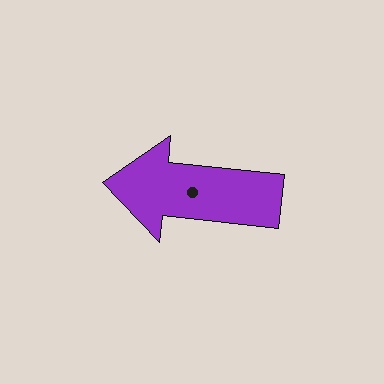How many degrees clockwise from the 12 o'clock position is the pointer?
Approximately 276 degrees.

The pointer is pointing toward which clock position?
Roughly 9 o'clock.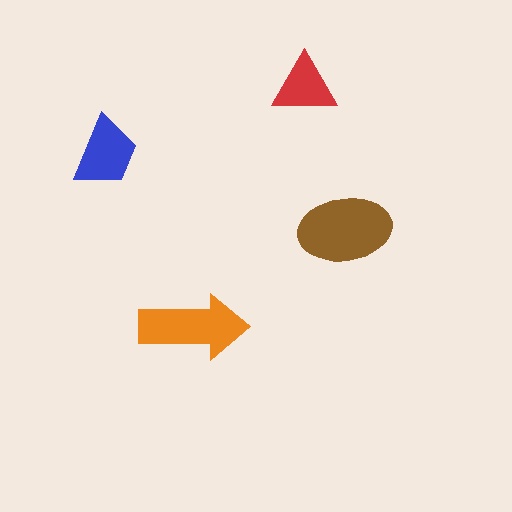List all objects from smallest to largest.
The red triangle, the blue trapezoid, the orange arrow, the brown ellipse.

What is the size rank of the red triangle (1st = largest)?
4th.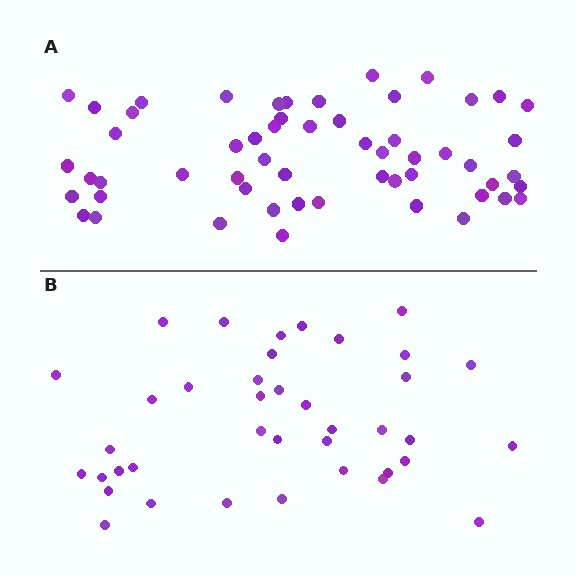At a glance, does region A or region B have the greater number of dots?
Region A (the top region) has more dots.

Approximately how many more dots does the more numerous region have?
Region A has approximately 15 more dots than region B.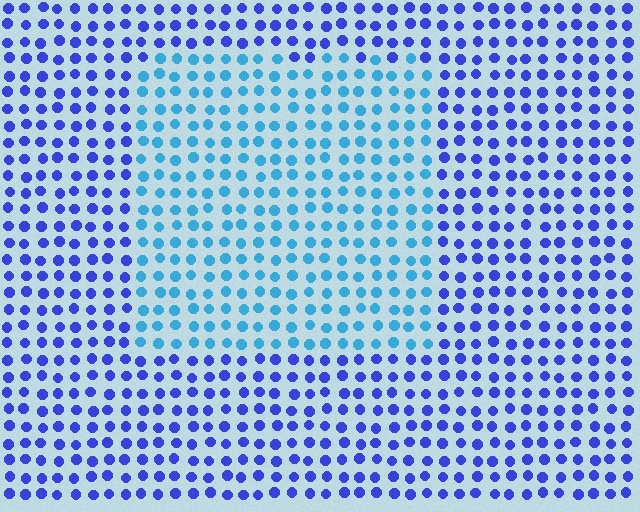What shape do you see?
I see a rectangle.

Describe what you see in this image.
The image is filled with small blue elements in a uniform arrangement. A rectangle-shaped region is visible where the elements are tinted to a slightly different hue, forming a subtle color boundary.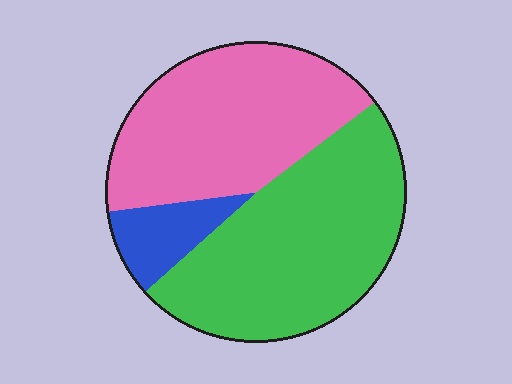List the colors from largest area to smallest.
From largest to smallest: green, pink, blue.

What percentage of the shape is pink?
Pink covers 42% of the shape.